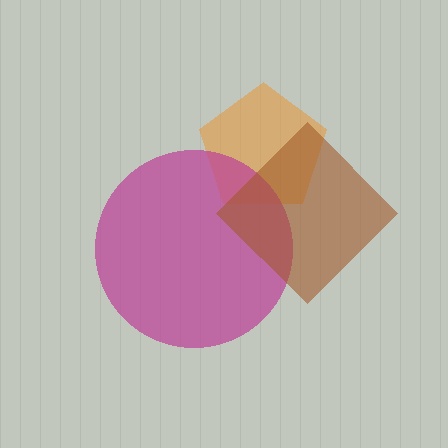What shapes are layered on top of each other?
The layered shapes are: an orange pentagon, a magenta circle, a brown diamond.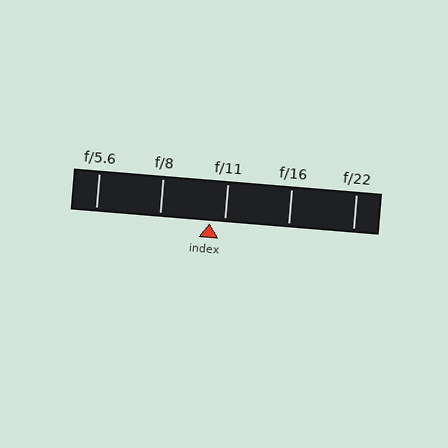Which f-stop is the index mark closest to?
The index mark is closest to f/11.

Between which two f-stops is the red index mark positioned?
The index mark is between f/8 and f/11.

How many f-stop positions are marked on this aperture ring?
There are 5 f-stop positions marked.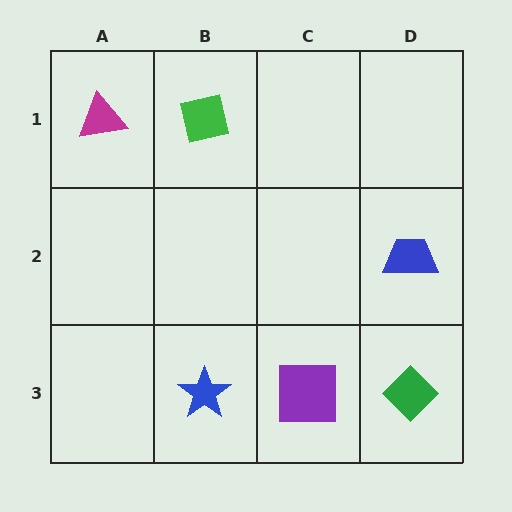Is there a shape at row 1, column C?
No, that cell is empty.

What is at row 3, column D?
A green diamond.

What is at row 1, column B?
A green square.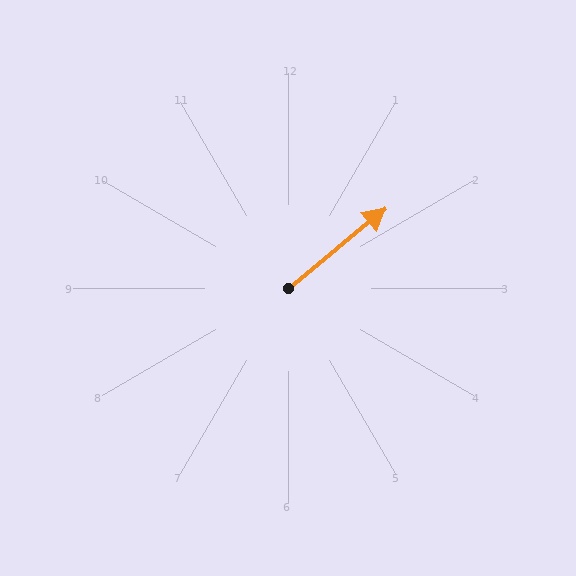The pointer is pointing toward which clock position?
Roughly 2 o'clock.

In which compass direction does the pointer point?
Northeast.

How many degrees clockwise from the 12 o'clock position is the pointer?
Approximately 50 degrees.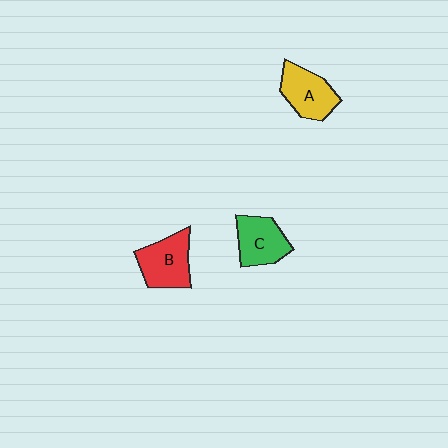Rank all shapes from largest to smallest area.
From largest to smallest: B (red), A (yellow), C (green).